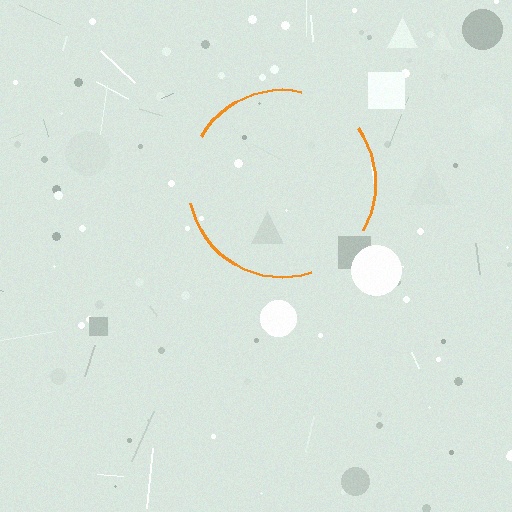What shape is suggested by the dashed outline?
The dashed outline suggests a circle.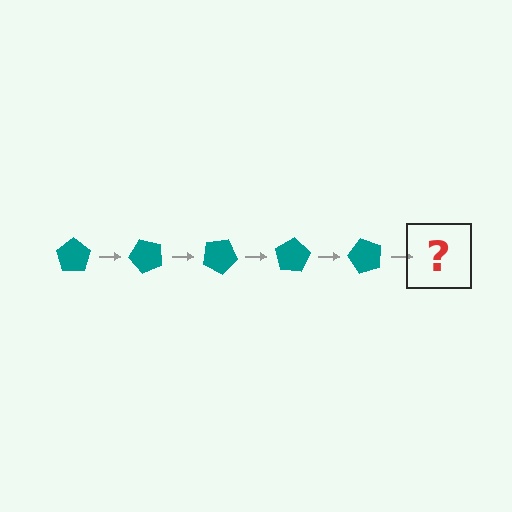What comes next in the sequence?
The next element should be a teal pentagon rotated 250 degrees.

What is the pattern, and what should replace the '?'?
The pattern is that the pentagon rotates 50 degrees each step. The '?' should be a teal pentagon rotated 250 degrees.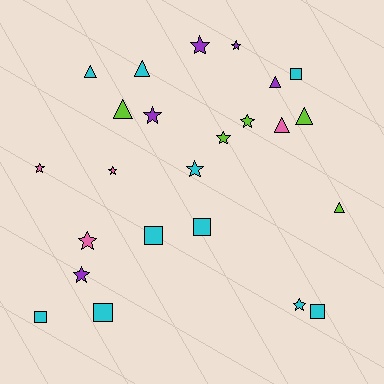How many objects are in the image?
There are 24 objects.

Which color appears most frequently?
Cyan, with 10 objects.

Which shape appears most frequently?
Star, with 11 objects.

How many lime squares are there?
There are no lime squares.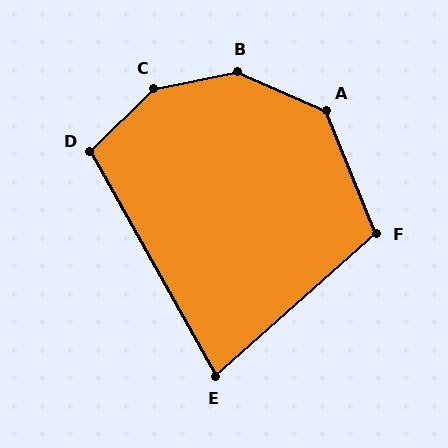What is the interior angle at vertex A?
Approximately 136 degrees (obtuse).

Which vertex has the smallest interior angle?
E, at approximately 78 degrees.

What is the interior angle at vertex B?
Approximately 145 degrees (obtuse).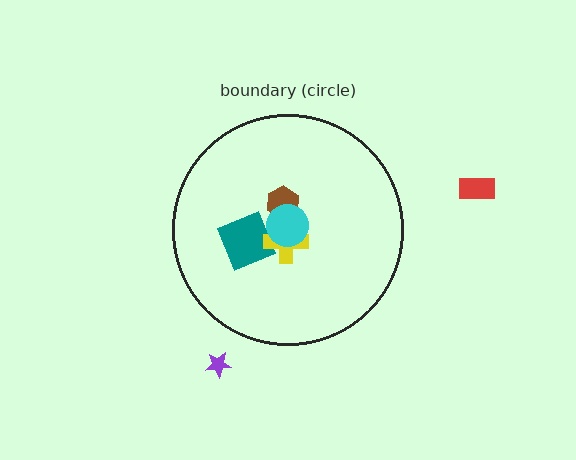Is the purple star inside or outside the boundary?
Outside.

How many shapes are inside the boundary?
4 inside, 2 outside.